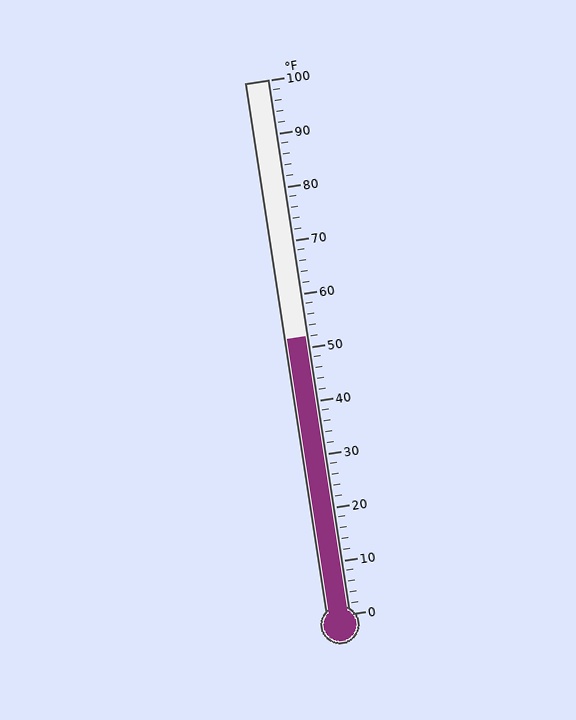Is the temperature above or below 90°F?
The temperature is below 90°F.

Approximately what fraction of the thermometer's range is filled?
The thermometer is filled to approximately 50% of its range.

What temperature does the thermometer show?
The thermometer shows approximately 52°F.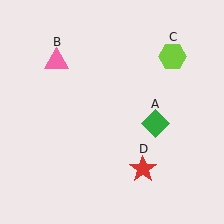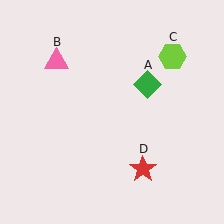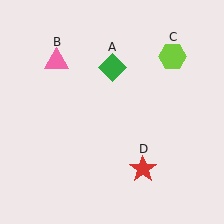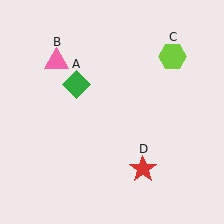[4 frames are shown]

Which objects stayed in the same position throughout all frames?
Pink triangle (object B) and lime hexagon (object C) and red star (object D) remained stationary.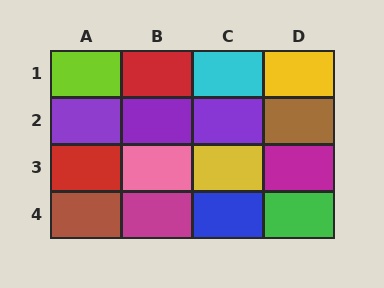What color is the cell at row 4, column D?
Green.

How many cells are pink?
1 cell is pink.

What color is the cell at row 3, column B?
Pink.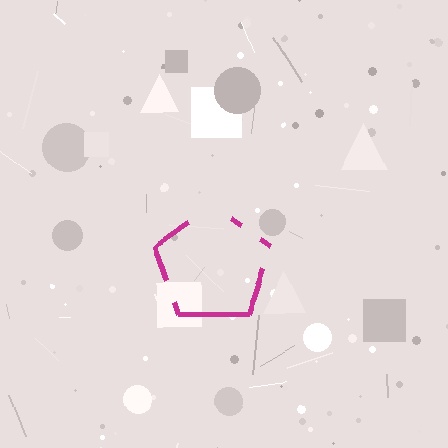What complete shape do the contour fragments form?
The contour fragments form a pentagon.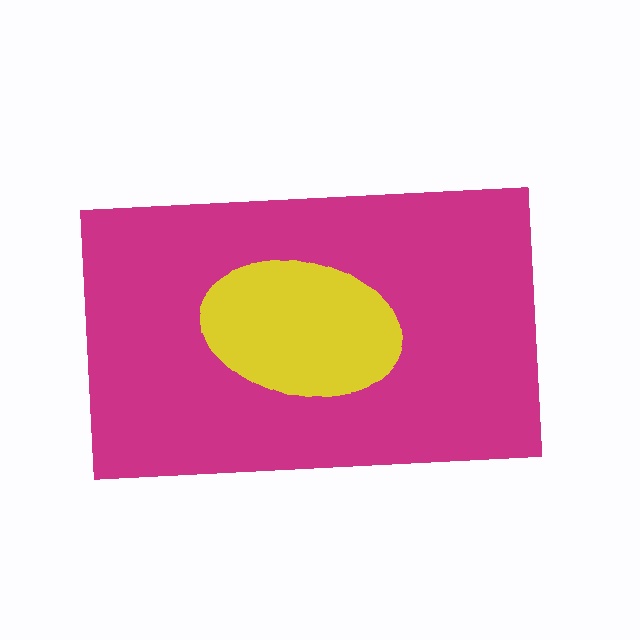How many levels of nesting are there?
2.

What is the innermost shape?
The yellow ellipse.